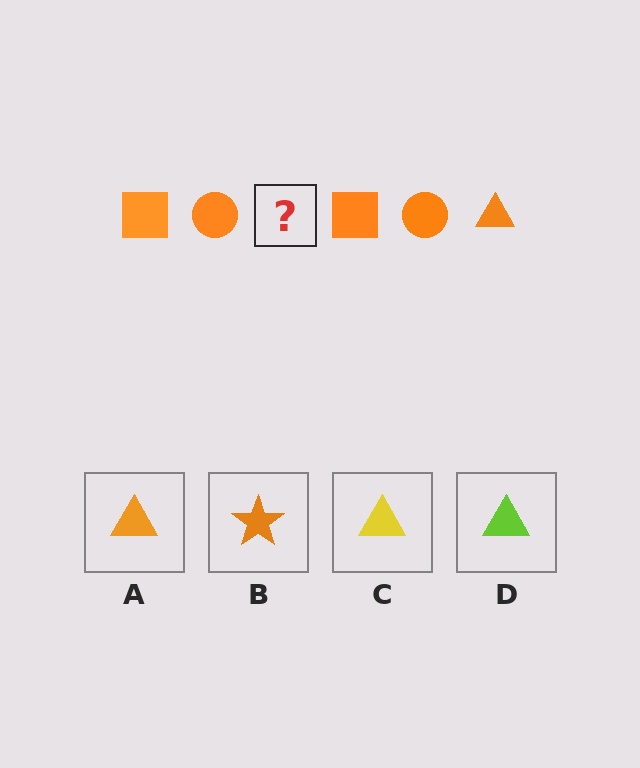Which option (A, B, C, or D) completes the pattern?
A.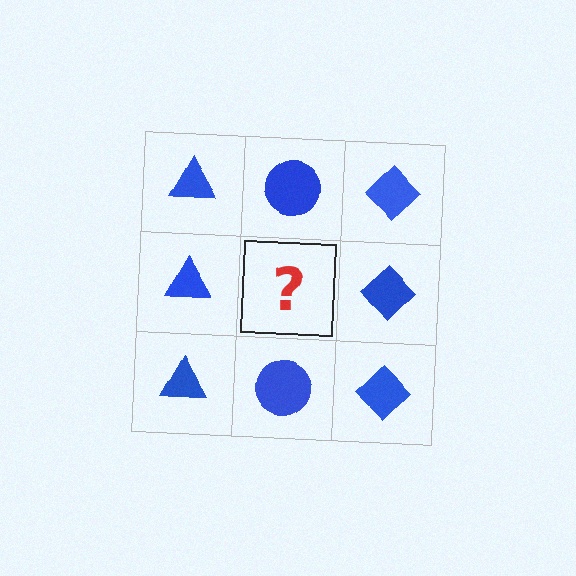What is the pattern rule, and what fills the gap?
The rule is that each column has a consistent shape. The gap should be filled with a blue circle.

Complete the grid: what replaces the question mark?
The question mark should be replaced with a blue circle.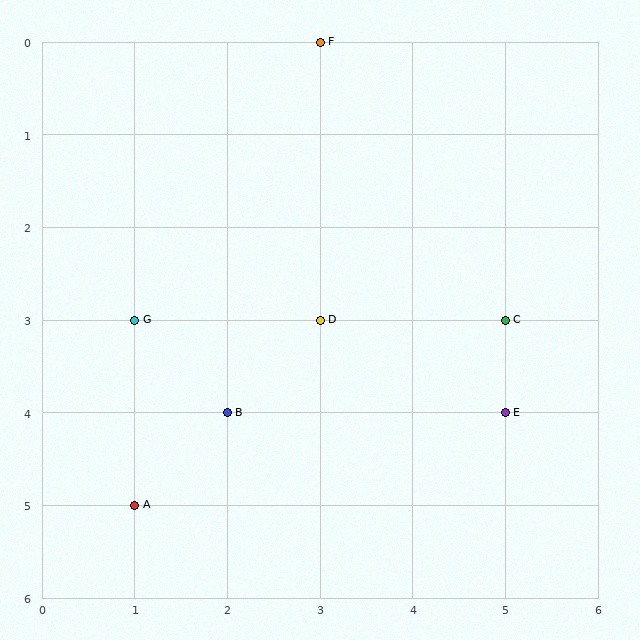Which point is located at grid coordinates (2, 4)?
Point B is at (2, 4).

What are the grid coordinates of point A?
Point A is at grid coordinates (1, 5).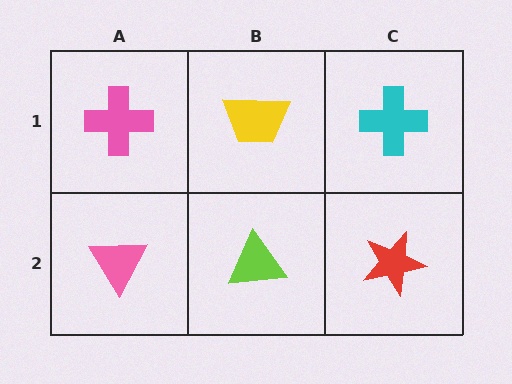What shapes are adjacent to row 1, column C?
A red star (row 2, column C), a yellow trapezoid (row 1, column B).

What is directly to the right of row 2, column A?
A lime triangle.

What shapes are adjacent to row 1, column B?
A lime triangle (row 2, column B), a pink cross (row 1, column A), a cyan cross (row 1, column C).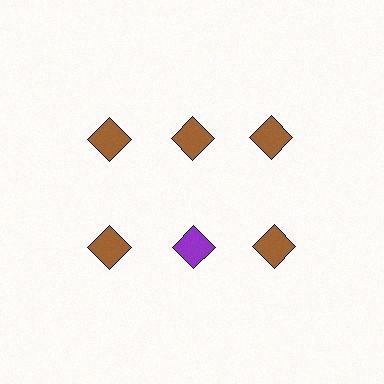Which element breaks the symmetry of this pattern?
The purple diamond in the second row, second from left column breaks the symmetry. All other shapes are brown diamonds.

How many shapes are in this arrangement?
There are 6 shapes arranged in a grid pattern.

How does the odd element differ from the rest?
It has a different color: purple instead of brown.